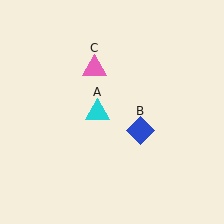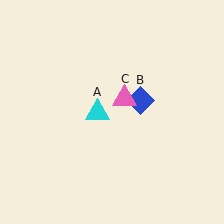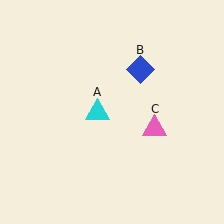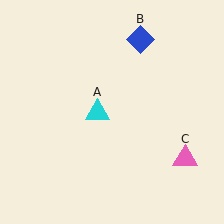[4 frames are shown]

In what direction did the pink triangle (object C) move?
The pink triangle (object C) moved down and to the right.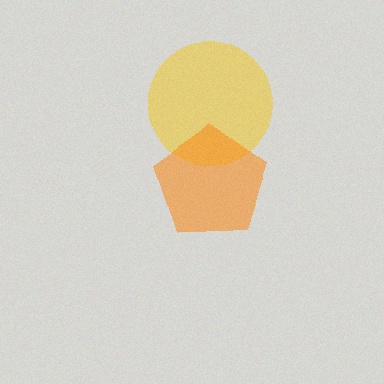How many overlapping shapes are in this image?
There are 2 overlapping shapes in the image.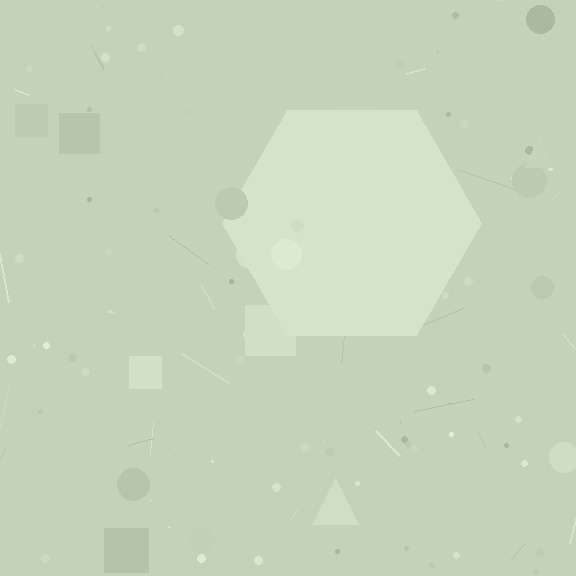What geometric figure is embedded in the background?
A hexagon is embedded in the background.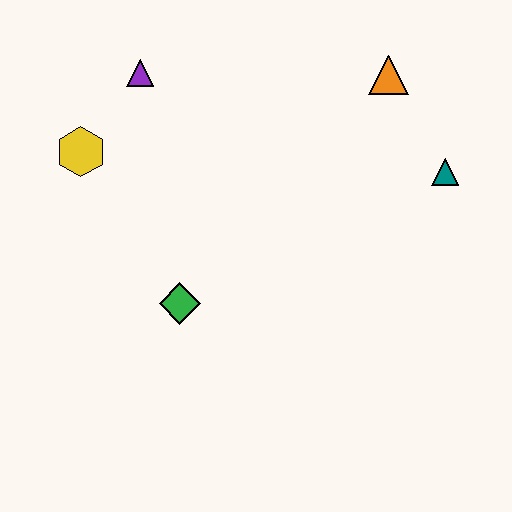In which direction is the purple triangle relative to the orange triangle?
The purple triangle is to the left of the orange triangle.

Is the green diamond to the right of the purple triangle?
Yes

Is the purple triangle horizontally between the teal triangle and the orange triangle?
No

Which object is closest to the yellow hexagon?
The purple triangle is closest to the yellow hexagon.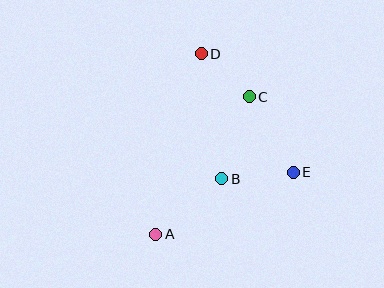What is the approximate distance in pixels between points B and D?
The distance between B and D is approximately 127 pixels.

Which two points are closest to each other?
Points C and D are closest to each other.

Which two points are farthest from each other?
Points A and D are farthest from each other.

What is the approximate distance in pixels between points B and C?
The distance between B and C is approximately 86 pixels.